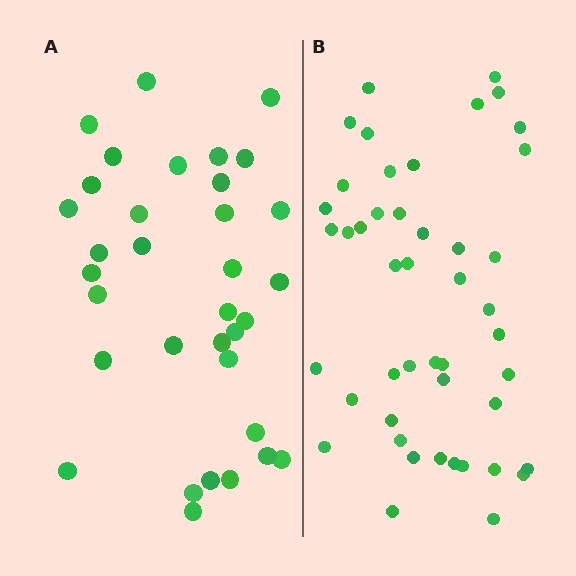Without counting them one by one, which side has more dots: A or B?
Region B (the right region) has more dots.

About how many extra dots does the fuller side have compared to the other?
Region B has roughly 12 or so more dots than region A.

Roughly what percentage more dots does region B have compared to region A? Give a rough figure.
About 35% more.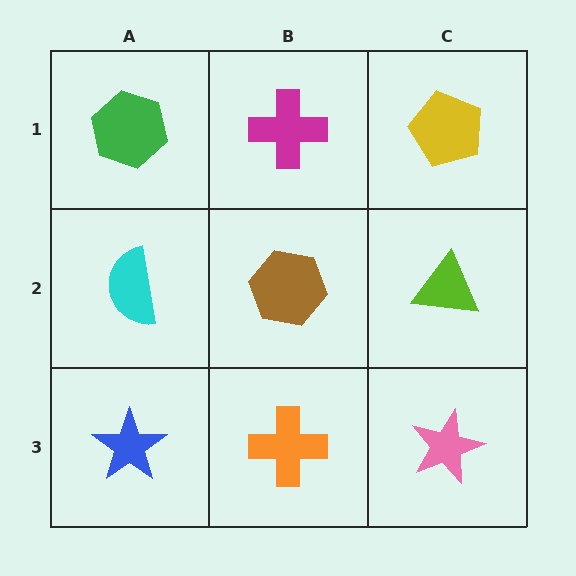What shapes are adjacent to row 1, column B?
A brown hexagon (row 2, column B), a green hexagon (row 1, column A), a yellow pentagon (row 1, column C).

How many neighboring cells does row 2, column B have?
4.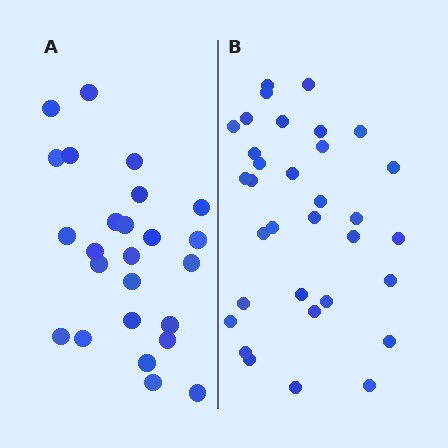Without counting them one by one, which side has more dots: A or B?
Region B (the right region) has more dots.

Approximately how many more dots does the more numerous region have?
Region B has roughly 8 or so more dots than region A.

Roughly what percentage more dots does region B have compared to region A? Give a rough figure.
About 30% more.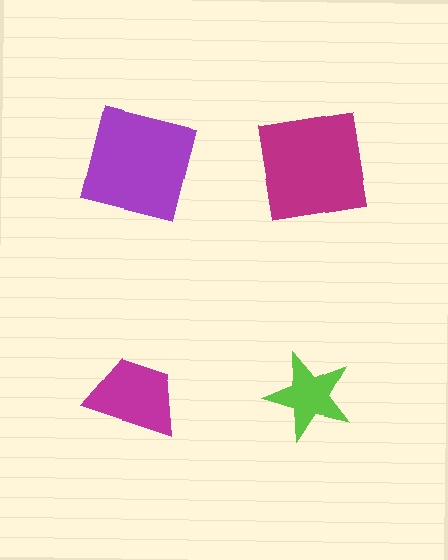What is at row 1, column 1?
A purple square.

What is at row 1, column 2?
A magenta square.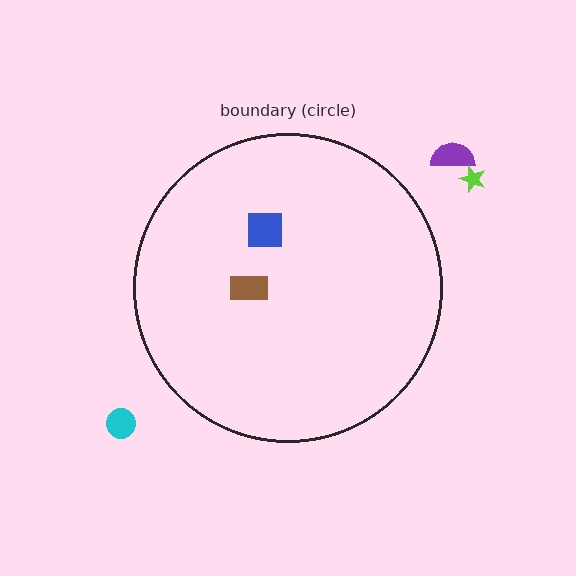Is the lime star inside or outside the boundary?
Outside.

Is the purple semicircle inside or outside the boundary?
Outside.